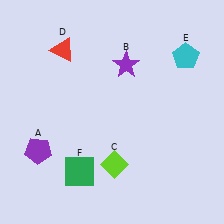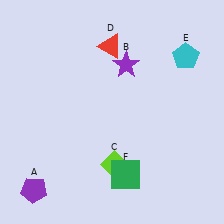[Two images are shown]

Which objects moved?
The objects that moved are: the purple pentagon (A), the red triangle (D), the green square (F).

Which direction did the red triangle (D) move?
The red triangle (D) moved right.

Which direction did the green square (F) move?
The green square (F) moved right.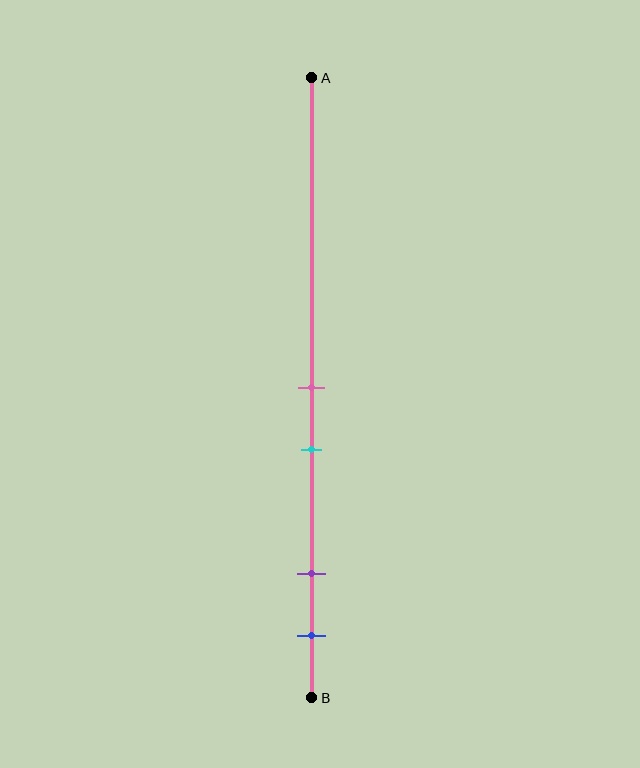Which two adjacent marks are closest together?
The pink and cyan marks are the closest adjacent pair.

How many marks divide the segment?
There are 4 marks dividing the segment.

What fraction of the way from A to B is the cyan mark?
The cyan mark is approximately 60% (0.6) of the way from A to B.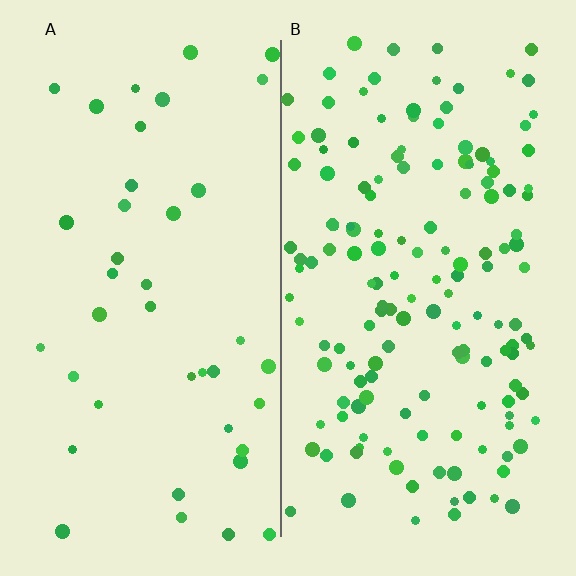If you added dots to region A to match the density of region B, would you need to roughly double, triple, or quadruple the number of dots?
Approximately quadruple.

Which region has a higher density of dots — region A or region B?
B (the right).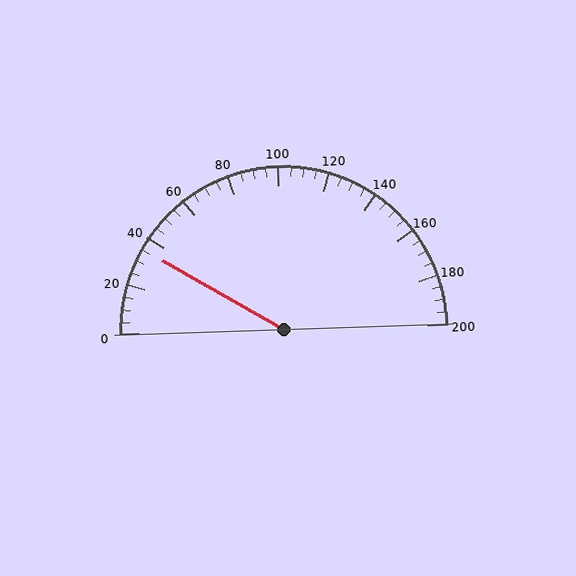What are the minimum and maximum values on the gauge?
The gauge ranges from 0 to 200.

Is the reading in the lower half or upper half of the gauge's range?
The reading is in the lower half of the range (0 to 200).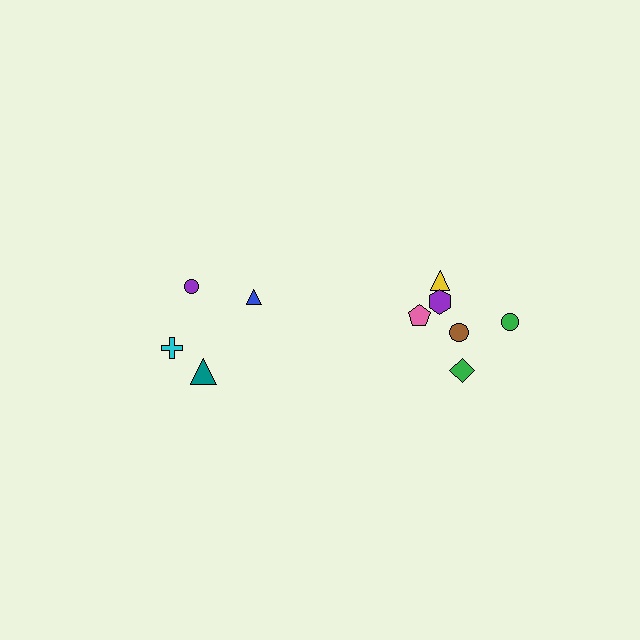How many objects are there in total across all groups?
There are 10 objects.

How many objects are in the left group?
There are 4 objects.